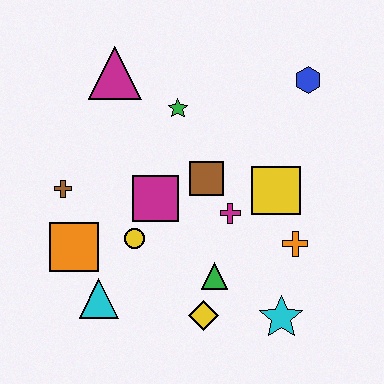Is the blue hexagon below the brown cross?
No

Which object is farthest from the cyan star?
The magenta triangle is farthest from the cyan star.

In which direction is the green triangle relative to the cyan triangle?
The green triangle is to the right of the cyan triangle.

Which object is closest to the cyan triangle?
The orange square is closest to the cyan triangle.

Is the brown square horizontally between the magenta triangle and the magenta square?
No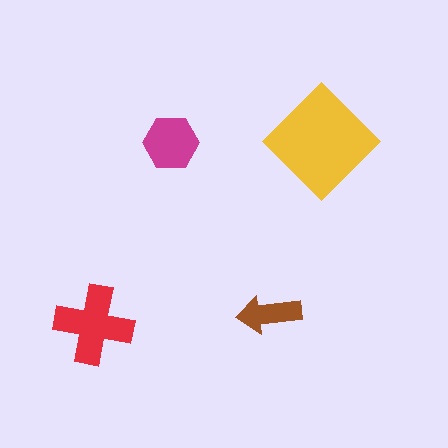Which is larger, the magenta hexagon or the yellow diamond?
The yellow diamond.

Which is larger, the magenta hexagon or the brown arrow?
The magenta hexagon.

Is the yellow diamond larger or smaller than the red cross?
Larger.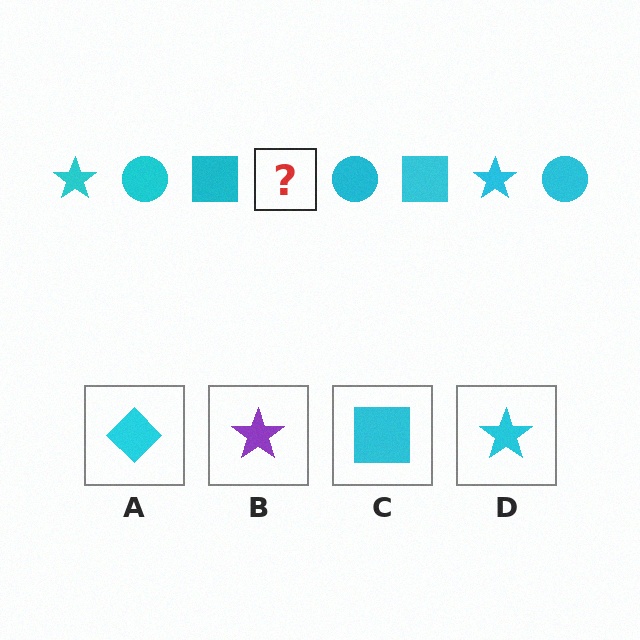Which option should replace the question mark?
Option D.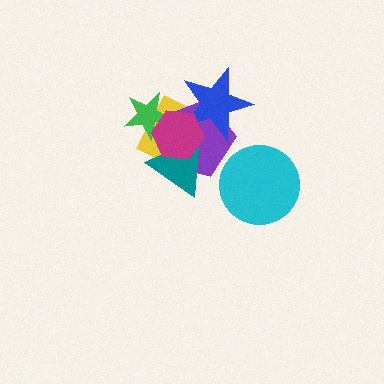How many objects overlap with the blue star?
3 objects overlap with the blue star.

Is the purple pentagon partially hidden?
Yes, it is partially covered by another shape.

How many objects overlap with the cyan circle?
0 objects overlap with the cyan circle.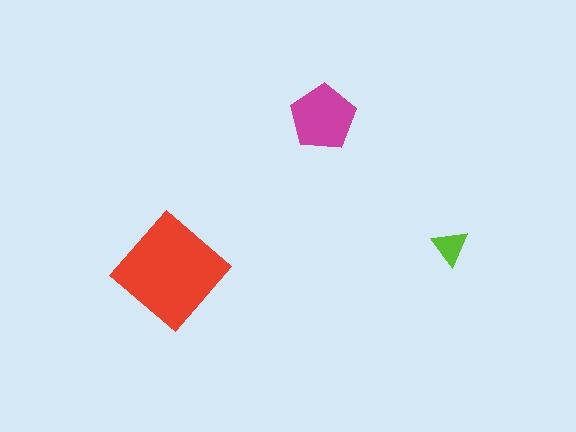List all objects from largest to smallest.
The red diamond, the magenta pentagon, the lime triangle.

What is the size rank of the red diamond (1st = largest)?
1st.